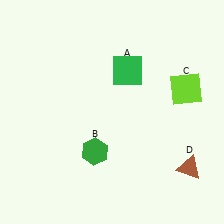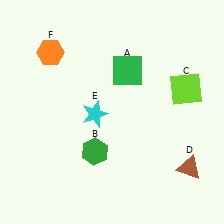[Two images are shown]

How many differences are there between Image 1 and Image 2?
There are 2 differences between the two images.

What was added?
A cyan star (E), an orange hexagon (F) were added in Image 2.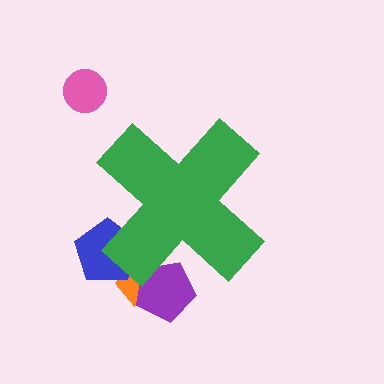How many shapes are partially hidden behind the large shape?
3 shapes are partially hidden.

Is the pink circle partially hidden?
No, the pink circle is fully visible.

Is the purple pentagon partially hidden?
Yes, the purple pentagon is partially hidden behind the green cross.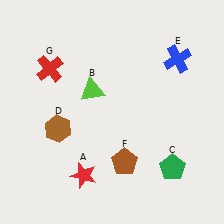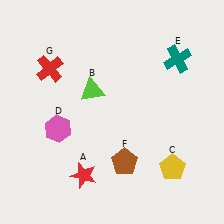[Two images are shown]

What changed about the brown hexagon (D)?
In Image 1, D is brown. In Image 2, it changed to pink.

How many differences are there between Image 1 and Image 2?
There are 3 differences between the two images.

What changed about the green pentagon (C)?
In Image 1, C is green. In Image 2, it changed to yellow.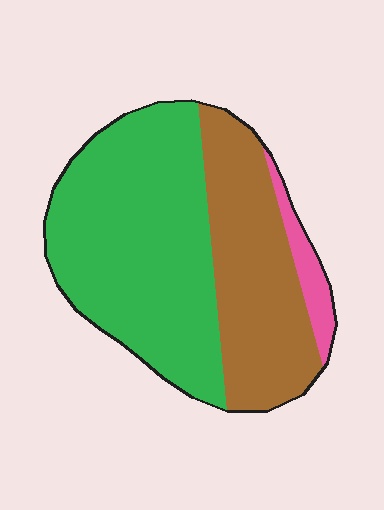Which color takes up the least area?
Pink, at roughly 5%.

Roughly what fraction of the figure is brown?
Brown takes up about three eighths (3/8) of the figure.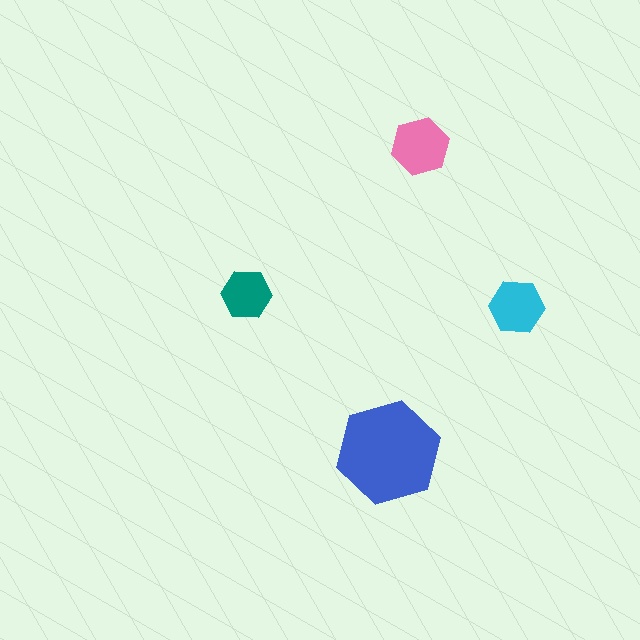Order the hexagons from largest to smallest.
the blue one, the pink one, the cyan one, the teal one.